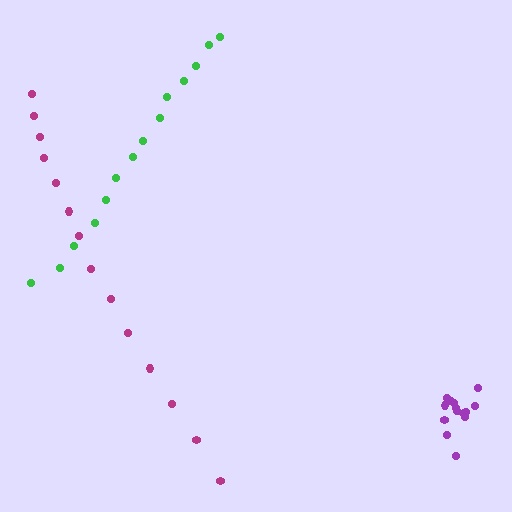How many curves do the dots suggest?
There are 3 distinct paths.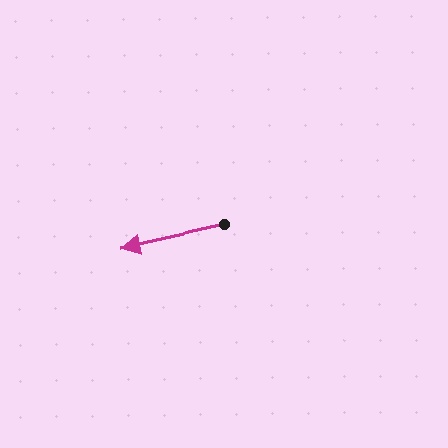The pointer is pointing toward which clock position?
Roughly 9 o'clock.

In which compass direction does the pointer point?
West.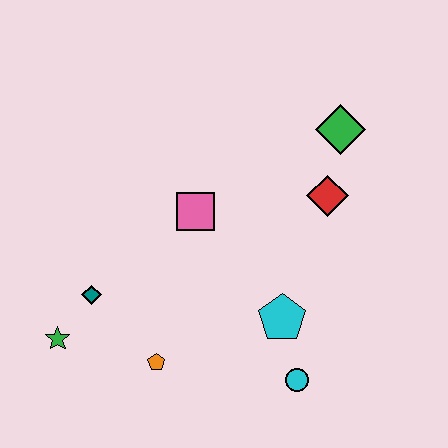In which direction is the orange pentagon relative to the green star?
The orange pentagon is to the right of the green star.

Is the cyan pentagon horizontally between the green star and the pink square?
No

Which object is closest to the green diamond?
The red diamond is closest to the green diamond.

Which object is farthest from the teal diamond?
The green diamond is farthest from the teal diamond.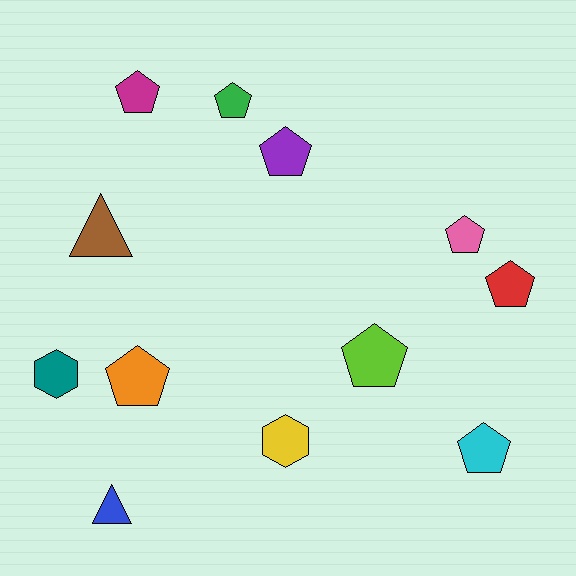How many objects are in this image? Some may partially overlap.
There are 12 objects.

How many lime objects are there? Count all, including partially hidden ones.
There is 1 lime object.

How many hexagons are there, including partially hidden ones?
There are 2 hexagons.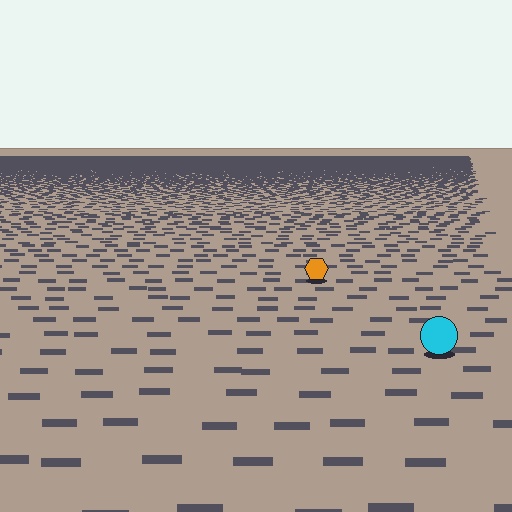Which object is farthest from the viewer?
The orange hexagon is farthest from the viewer. It appears smaller and the ground texture around it is denser.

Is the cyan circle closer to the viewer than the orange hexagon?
Yes. The cyan circle is closer — you can tell from the texture gradient: the ground texture is coarser near it.